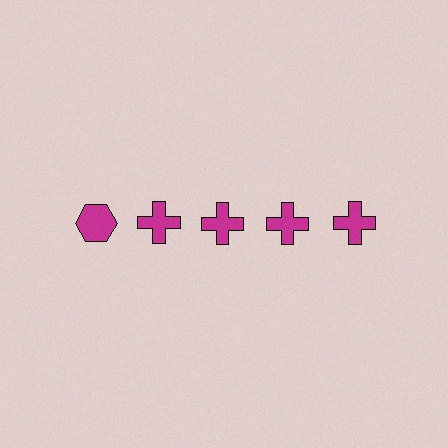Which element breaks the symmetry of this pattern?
The magenta hexagon in the top row, leftmost column breaks the symmetry. All other shapes are magenta crosses.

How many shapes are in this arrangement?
There are 5 shapes arranged in a grid pattern.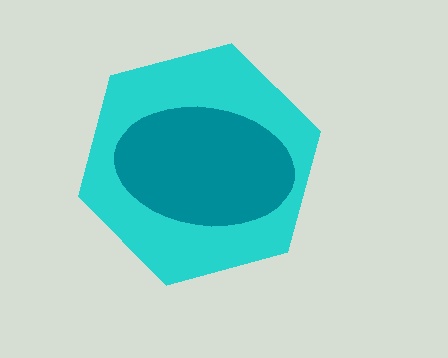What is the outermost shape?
The cyan hexagon.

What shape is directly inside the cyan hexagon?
The teal ellipse.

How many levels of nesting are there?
2.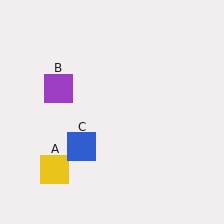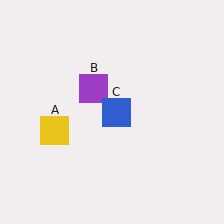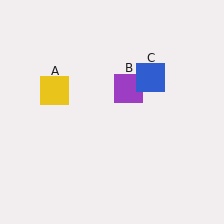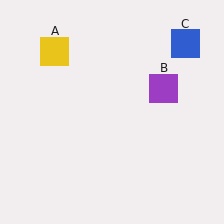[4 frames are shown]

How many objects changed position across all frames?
3 objects changed position: yellow square (object A), purple square (object B), blue square (object C).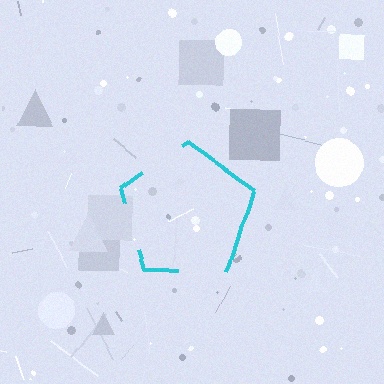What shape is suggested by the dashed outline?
The dashed outline suggests a pentagon.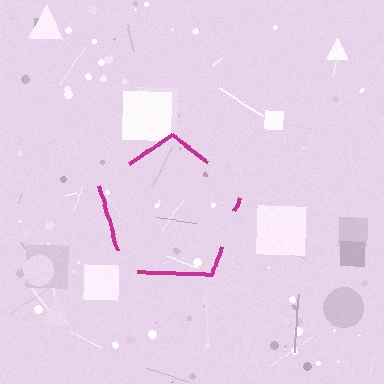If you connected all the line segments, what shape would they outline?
They would outline a pentagon.